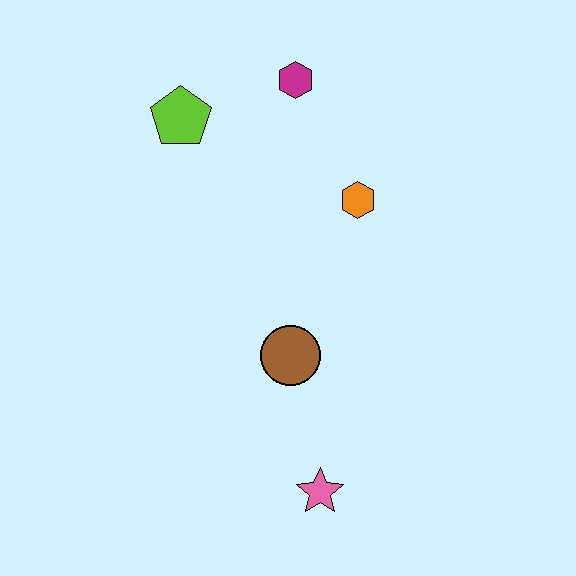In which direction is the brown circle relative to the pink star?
The brown circle is above the pink star.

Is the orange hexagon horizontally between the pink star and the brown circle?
No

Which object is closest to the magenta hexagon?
The lime pentagon is closest to the magenta hexagon.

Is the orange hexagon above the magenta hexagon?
No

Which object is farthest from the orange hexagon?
The pink star is farthest from the orange hexagon.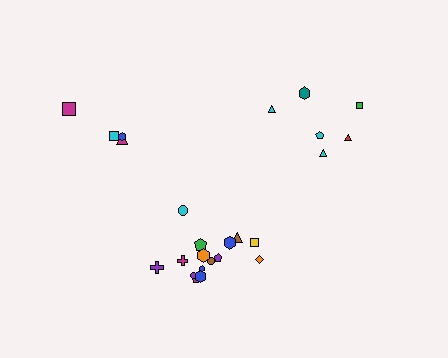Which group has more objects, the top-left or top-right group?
The top-right group.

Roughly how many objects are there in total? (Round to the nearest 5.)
Roughly 25 objects in total.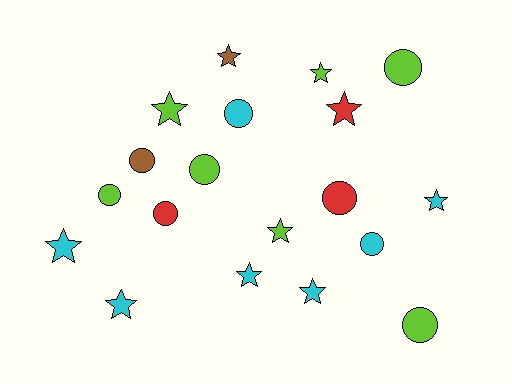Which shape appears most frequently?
Star, with 10 objects.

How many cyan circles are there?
There are 2 cyan circles.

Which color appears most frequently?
Lime, with 7 objects.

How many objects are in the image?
There are 19 objects.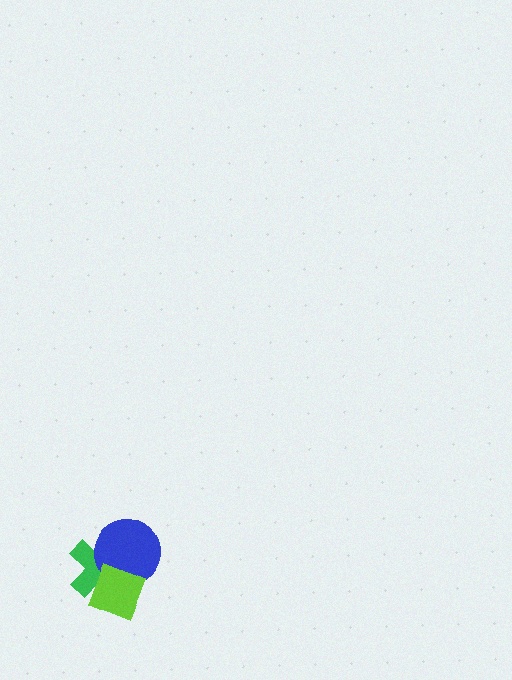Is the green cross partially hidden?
Yes, it is partially covered by another shape.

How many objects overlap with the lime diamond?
2 objects overlap with the lime diamond.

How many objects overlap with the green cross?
2 objects overlap with the green cross.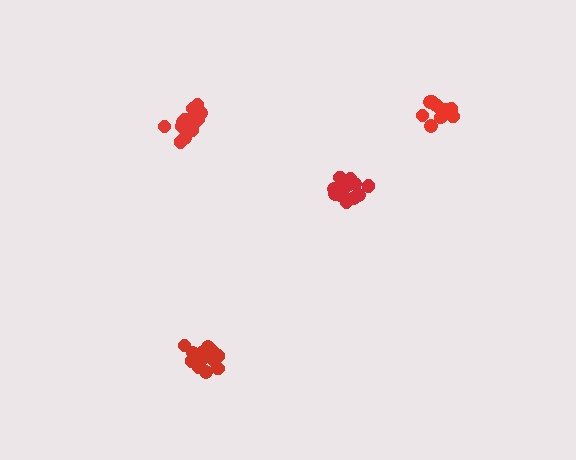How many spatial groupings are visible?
There are 4 spatial groupings.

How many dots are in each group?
Group 1: 16 dots, Group 2: 17 dots, Group 3: 11 dots, Group 4: 17 dots (61 total).